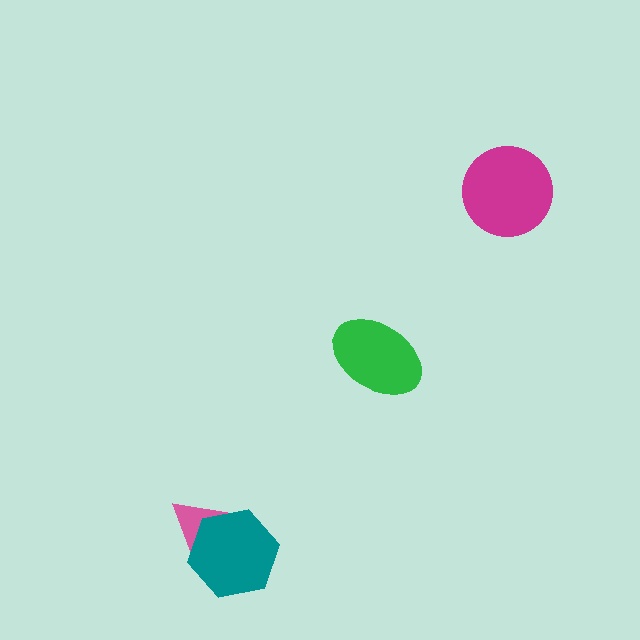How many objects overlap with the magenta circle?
0 objects overlap with the magenta circle.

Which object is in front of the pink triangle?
The teal hexagon is in front of the pink triangle.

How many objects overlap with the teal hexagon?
1 object overlaps with the teal hexagon.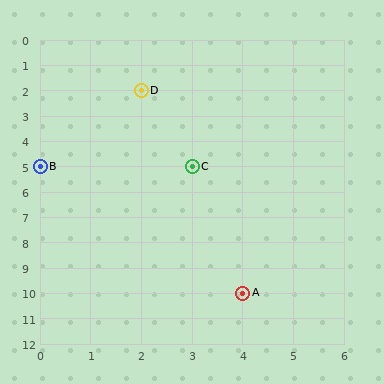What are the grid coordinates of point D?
Point D is at grid coordinates (2, 2).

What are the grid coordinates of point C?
Point C is at grid coordinates (3, 5).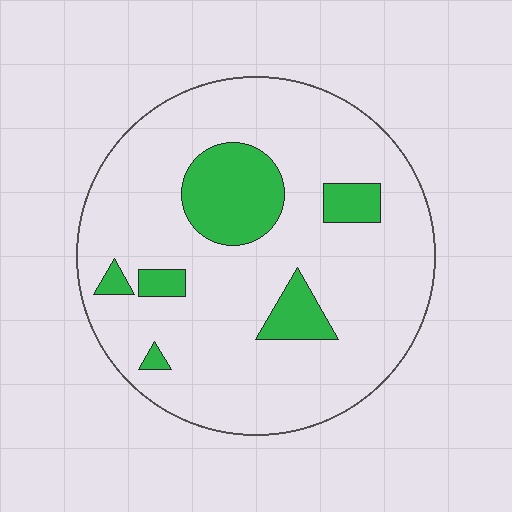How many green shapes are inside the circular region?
6.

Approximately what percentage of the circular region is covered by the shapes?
Approximately 15%.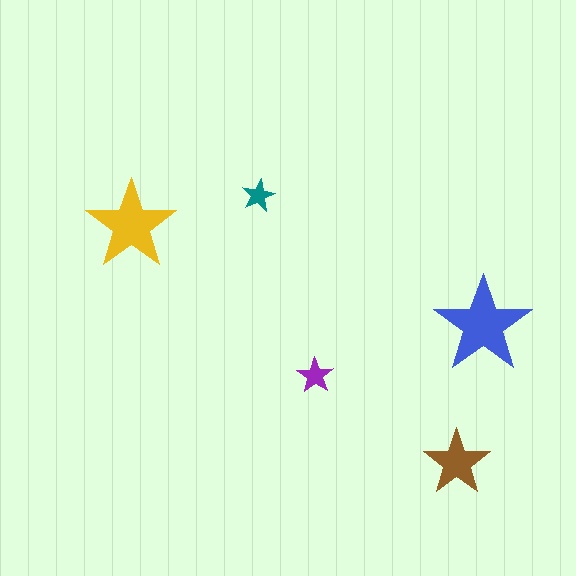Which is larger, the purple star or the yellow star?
The yellow one.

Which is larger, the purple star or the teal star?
The purple one.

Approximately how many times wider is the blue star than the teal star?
About 3 times wider.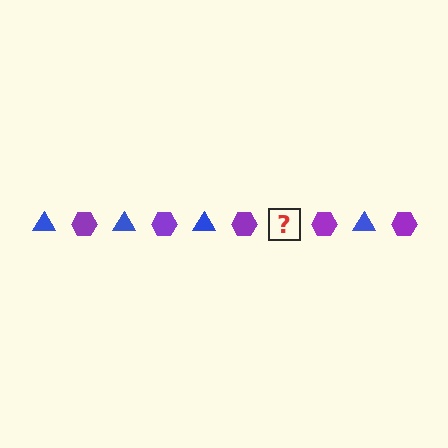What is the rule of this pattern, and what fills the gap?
The rule is that the pattern alternates between blue triangle and purple hexagon. The gap should be filled with a blue triangle.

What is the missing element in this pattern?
The missing element is a blue triangle.